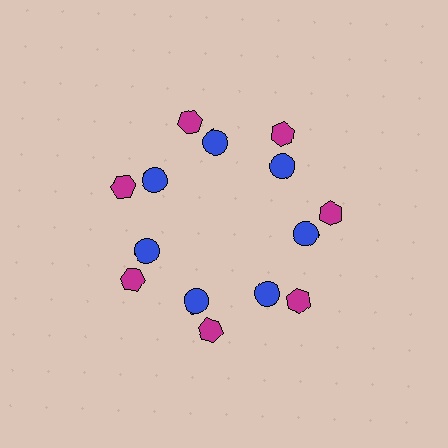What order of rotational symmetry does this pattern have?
This pattern has 7-fold rotational symmetry.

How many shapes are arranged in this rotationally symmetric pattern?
There are 21 shapes, arranged in 7 groups of 3.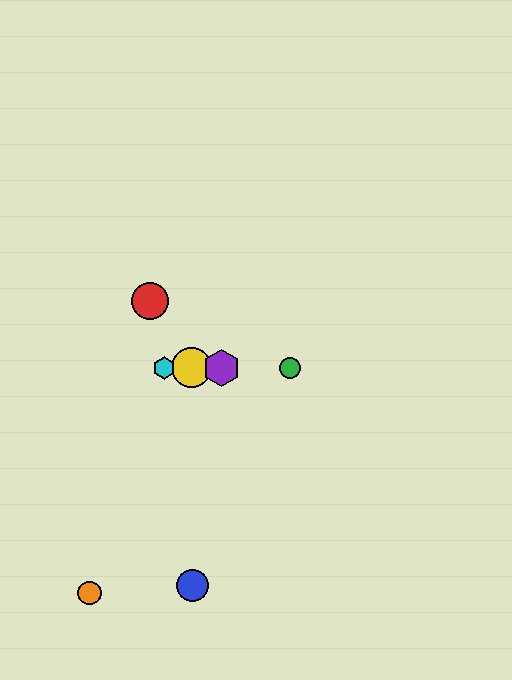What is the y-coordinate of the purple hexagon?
The purple hexagon is at y≈368.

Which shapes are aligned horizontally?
The green circle, the yellow circle, the purple hexagon, the cyan hexagon are aligned horizontally.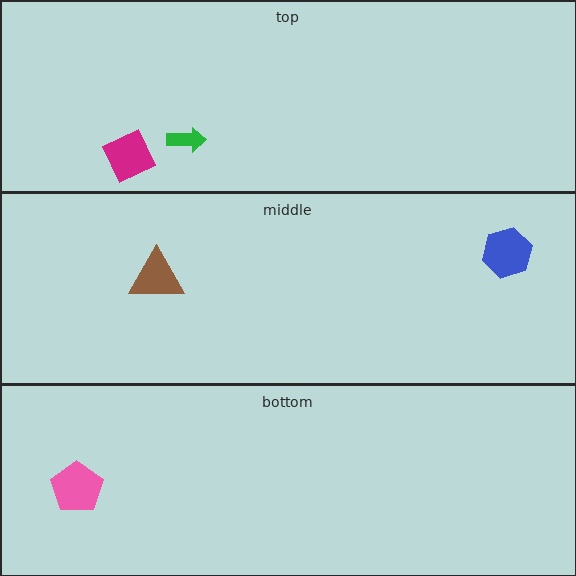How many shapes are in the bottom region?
1.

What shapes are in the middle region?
The blue hexagon, the brown triangle.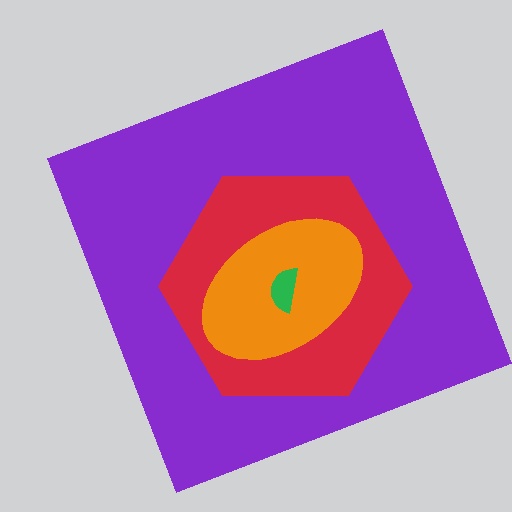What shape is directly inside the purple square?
The red hexagon.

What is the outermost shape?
The purple square.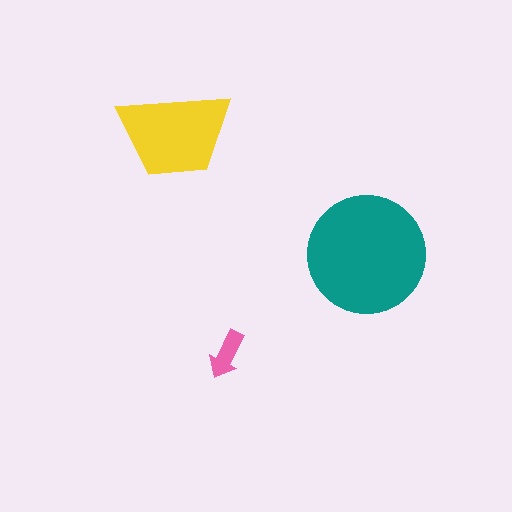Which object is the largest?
The teal circle.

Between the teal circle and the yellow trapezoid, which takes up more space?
The teal circle.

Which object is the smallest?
The pink arrow.